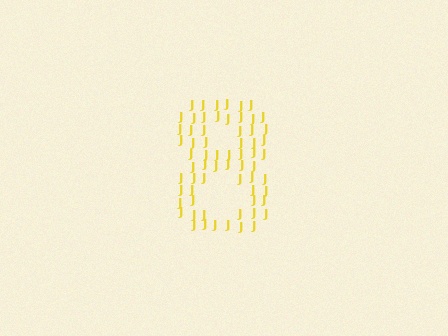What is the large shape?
The large shape is the digit 8.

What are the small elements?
The small elements are letter J's.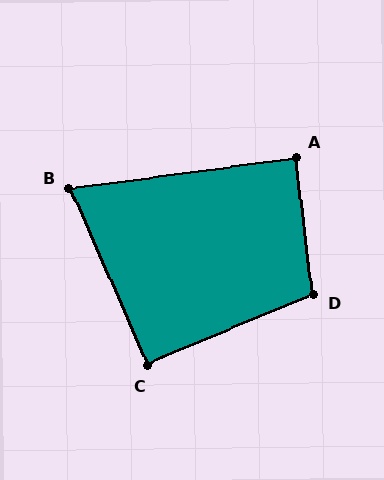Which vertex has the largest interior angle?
D, at approximately 106 degrees.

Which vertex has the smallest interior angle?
B, at approximately 74 degrees.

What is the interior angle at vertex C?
Approximately 91 degrees (approximately right).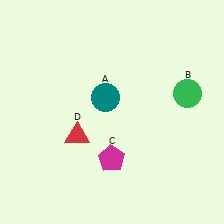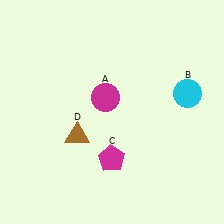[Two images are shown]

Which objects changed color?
A changed from teal to magenta. B changed from green to cyan. D changed from red to brown.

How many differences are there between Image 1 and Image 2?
There are 3 differences between the two images.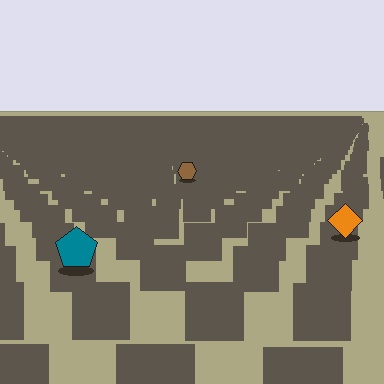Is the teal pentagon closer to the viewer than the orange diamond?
Yes. The teal pentagon is closer — you can tell from the texture gradient: the ground texture is coarser near it.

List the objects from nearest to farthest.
From nearest to farthest: the teal pentagon, the orange diamond, the brown hexagon.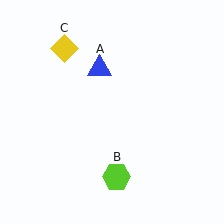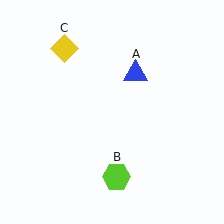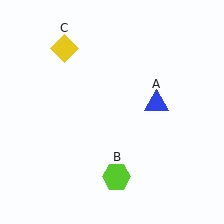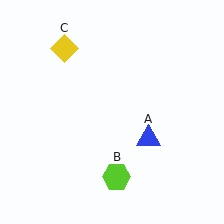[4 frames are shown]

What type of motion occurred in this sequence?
The blue triangle (object A) rotated clockwise around the center of the scene.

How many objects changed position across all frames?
1 object changed position: blue triangle (object A).